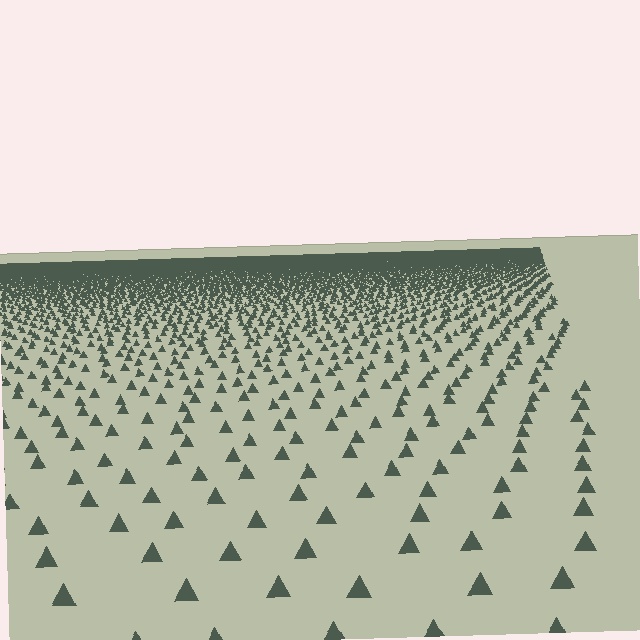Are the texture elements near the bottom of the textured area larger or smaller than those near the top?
Larger. Near the bottom, elements are closer to the viewer and appear at a bigger on-screen size.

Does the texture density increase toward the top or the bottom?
Density increases toward the top.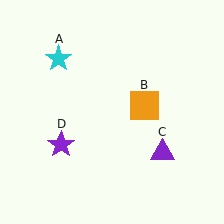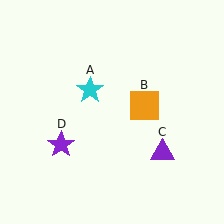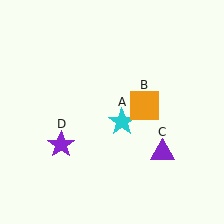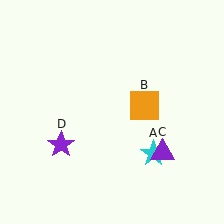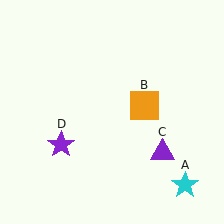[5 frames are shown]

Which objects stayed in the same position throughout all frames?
Orange square (object B) and purple triangle (object C) and purple star (object D) remained stationary.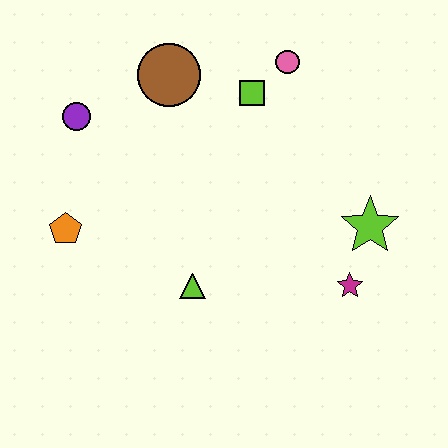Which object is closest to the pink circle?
The lime square is closest to the pink circle.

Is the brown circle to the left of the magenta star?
Yes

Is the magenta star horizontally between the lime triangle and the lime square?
No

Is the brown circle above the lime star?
Yes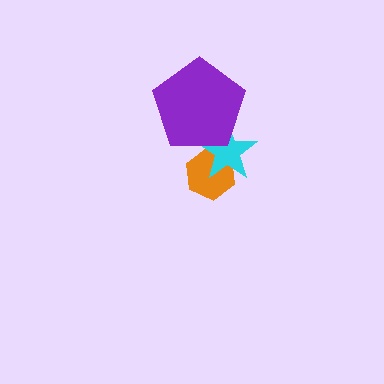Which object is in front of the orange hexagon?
The cyan star is in front of the orange hexagon.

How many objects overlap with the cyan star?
2 objects overlap with the cyan star.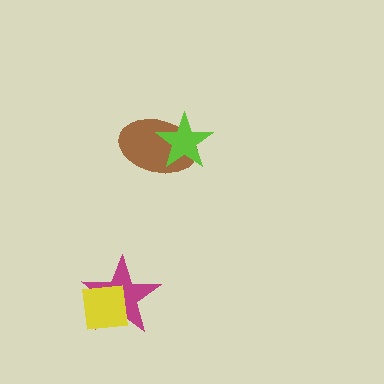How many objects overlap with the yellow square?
1 object overlaps with the yellow square.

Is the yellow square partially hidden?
No, no other shape covers it.